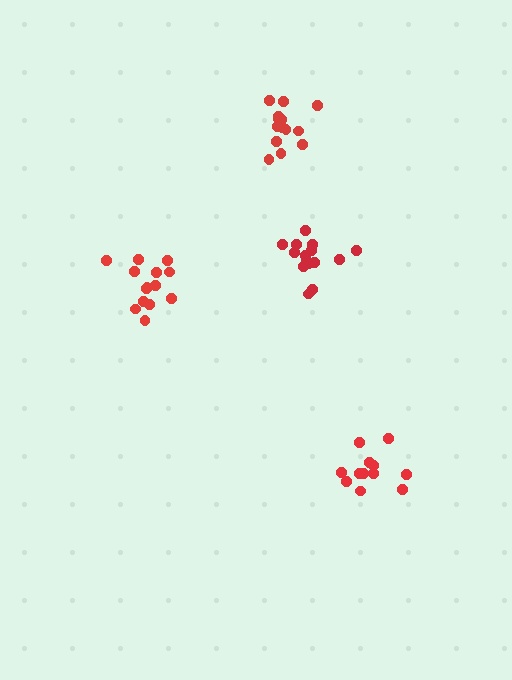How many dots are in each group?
Group 1: 14 dots, Group 2: 14 dots, Group 3: 12 dots, Group 4: 15 dots (55 total).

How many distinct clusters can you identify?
There are 4 distinct clusters.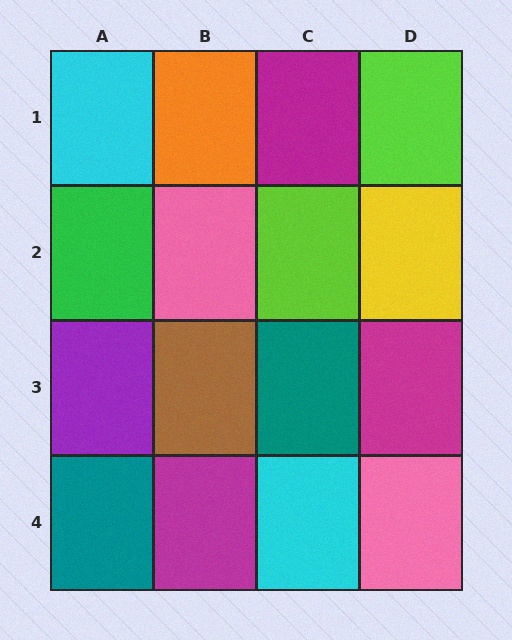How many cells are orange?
1 cell is orange.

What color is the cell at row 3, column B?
Brown.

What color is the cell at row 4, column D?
Pink.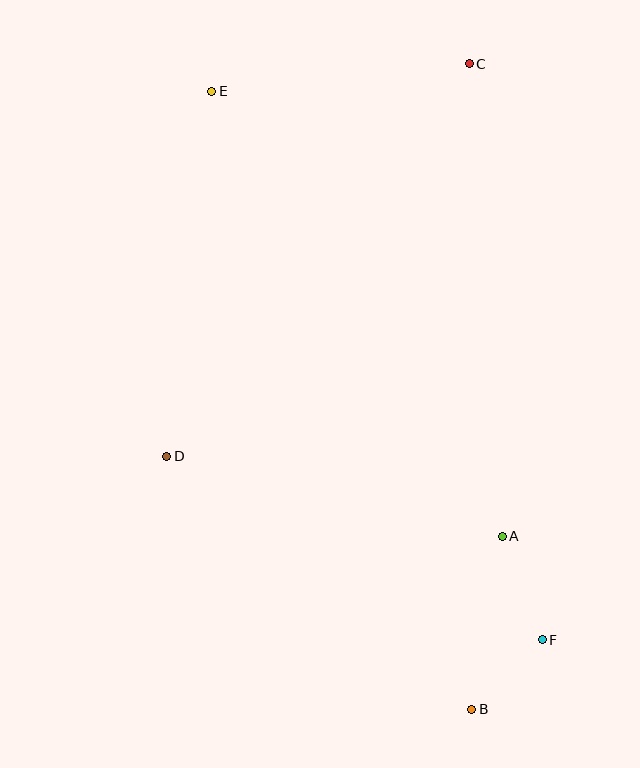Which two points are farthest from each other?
Points B and E are farthest from each other.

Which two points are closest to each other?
Points B and F are closest to each other.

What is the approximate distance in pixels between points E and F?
The distance between E and F is approximately 640 pixels.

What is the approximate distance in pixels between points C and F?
The distance between C and F is approximately 581 pixels.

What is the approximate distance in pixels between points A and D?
The distance between A and D is approximately 345 pixels.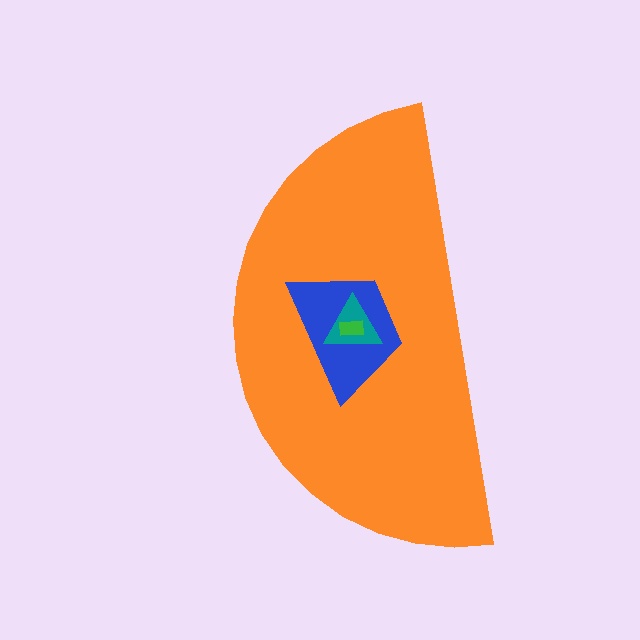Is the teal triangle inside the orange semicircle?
Yes.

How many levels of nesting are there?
4.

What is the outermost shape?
The orange semicircle.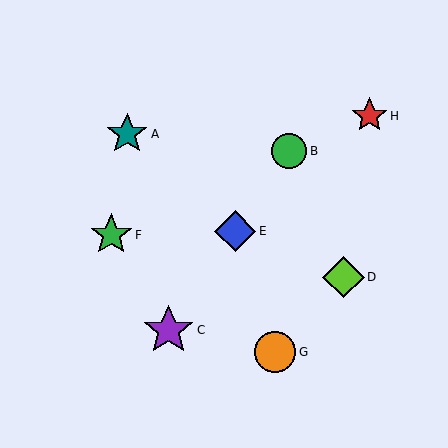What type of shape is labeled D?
Shape D is a lime diamond.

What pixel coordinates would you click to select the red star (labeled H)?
Click at (369, 116) to select the red star H.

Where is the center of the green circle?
The center of the green circle is at (289, 151).